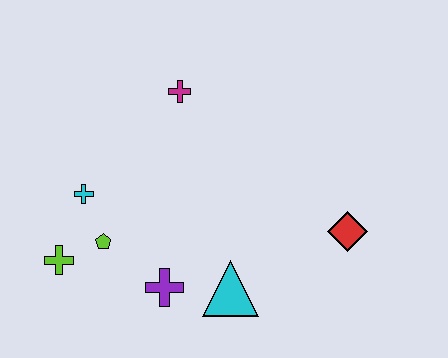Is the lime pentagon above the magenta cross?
No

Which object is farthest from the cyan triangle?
The magenta cross is farthest from the cyan triangle.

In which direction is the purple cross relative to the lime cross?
The purple cross is to the right of the lime cross.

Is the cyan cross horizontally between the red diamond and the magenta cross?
No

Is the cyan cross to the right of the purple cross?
No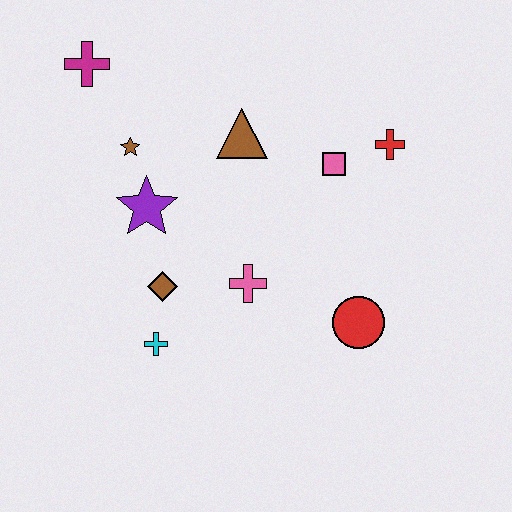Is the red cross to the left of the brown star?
No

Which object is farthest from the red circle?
The magenta cross is farthest from the red circle.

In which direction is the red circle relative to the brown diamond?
The red circle is to the right of the brown diamond.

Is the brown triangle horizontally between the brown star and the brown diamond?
No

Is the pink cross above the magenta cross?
No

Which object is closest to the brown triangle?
The pink square is closest to the brown triangle.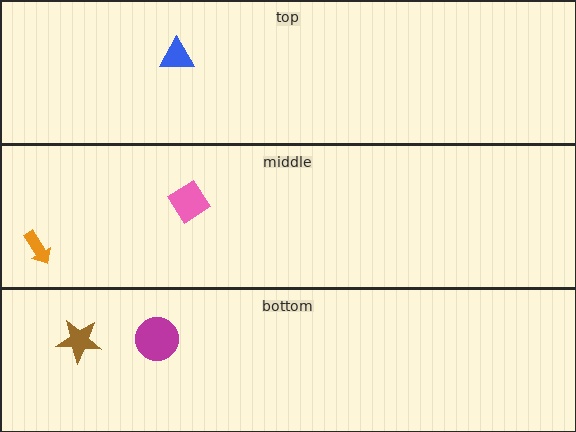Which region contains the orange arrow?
The middle region.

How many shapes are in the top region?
1.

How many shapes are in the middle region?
2.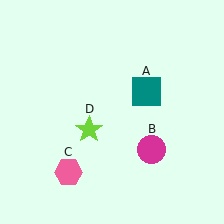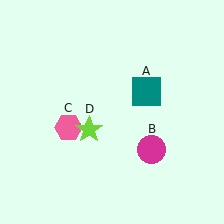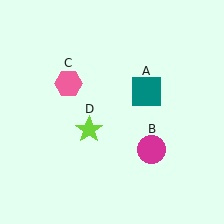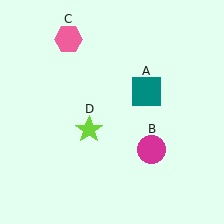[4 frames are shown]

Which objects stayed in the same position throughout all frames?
Teal square (object A) and magenta circle (object B) and lime star (object D) remained stationary.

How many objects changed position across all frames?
1 object changed position: pink hexagon (object C).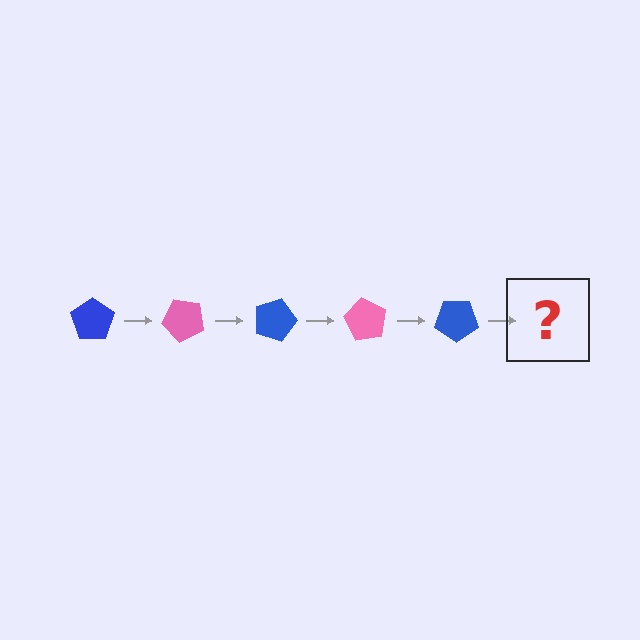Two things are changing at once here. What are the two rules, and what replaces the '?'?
The two rules are that it rotates 45 degrees each step and the color cycles through blue and pink. The '?' should be a pink pentagon, rotated 225 degrees from the start.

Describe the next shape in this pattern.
It should be a pink pentagon, rotated 225 degrees from the start.